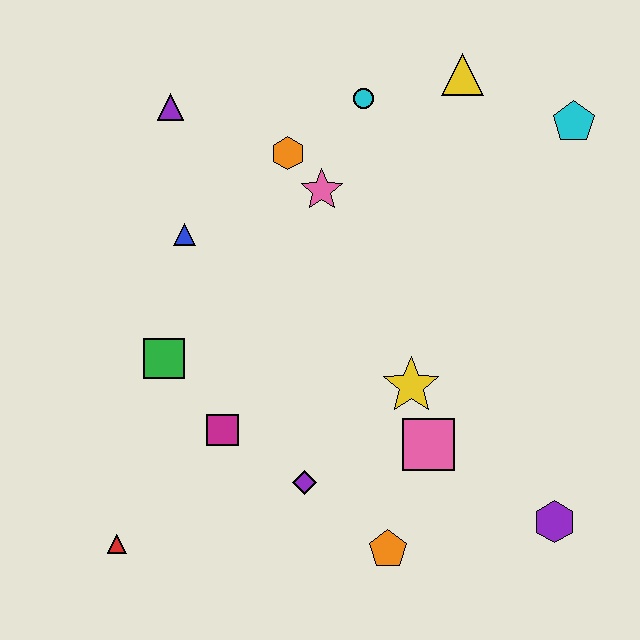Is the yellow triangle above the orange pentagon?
Yes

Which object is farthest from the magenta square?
The cyan pentagon is farthest from the magenta square.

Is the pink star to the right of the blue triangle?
Yes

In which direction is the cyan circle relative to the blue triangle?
The cyan circle is to the right of the blue triangle.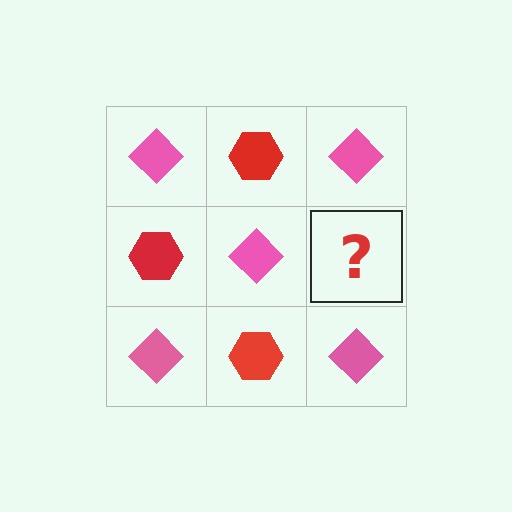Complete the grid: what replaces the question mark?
The question mark should be replaced with a red hexagon.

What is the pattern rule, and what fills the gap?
The rule is that it alternates pink diamond and red hexagon in a checkerboard pattern. The gap should be filled with a red hexagon.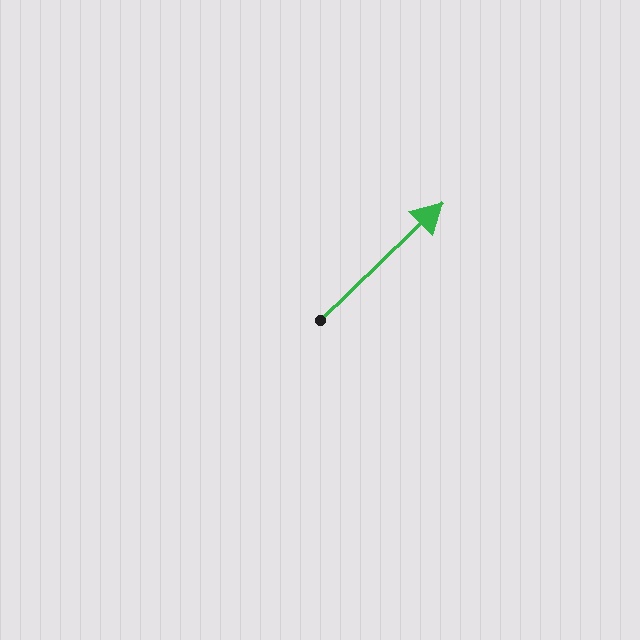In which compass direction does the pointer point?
Northeast.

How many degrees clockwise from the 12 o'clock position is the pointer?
Approximately 46 degrees.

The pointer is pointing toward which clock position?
Roughly 2 o'clock.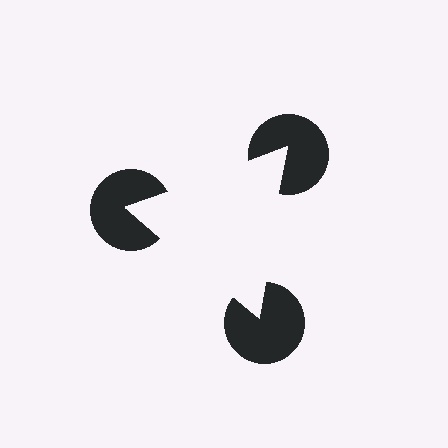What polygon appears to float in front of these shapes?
An illusory triangle — its edges are inferred from the aligned wedge cuts in the pac-man discs, not physically drawn.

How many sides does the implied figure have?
3 sides.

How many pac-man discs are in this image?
There are 3 — one at each vertex of the illusory triangle.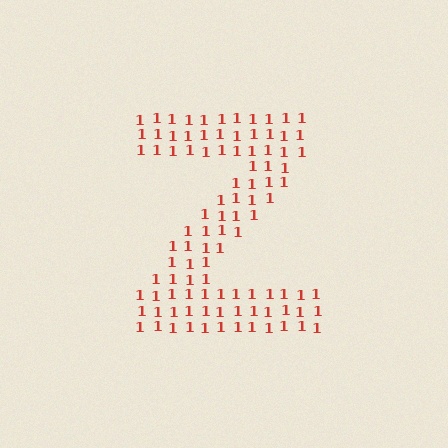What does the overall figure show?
The overall figure shows the letter Z.